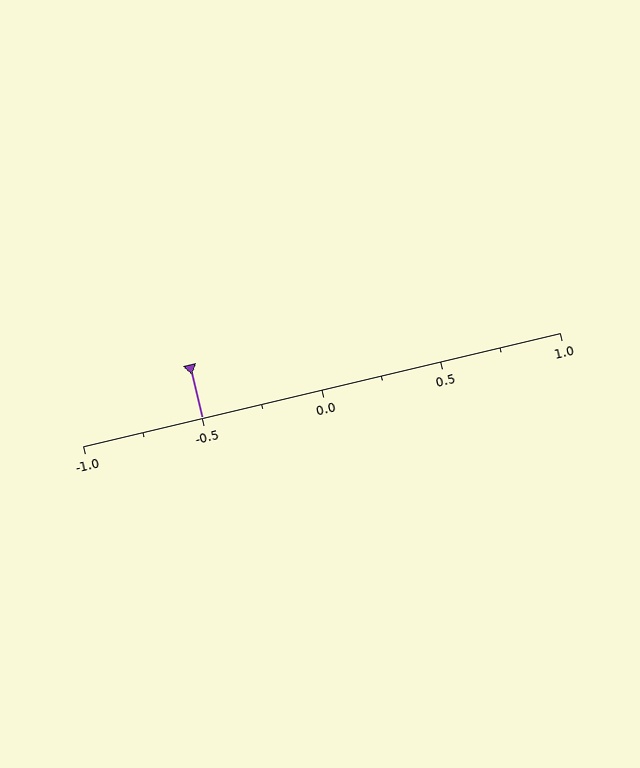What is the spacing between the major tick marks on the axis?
The major ticks are spaced 0.5 apart.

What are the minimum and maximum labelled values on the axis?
The axis runs from -1.0 to 1.0.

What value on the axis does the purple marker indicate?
The marker indicates approximately -0.5.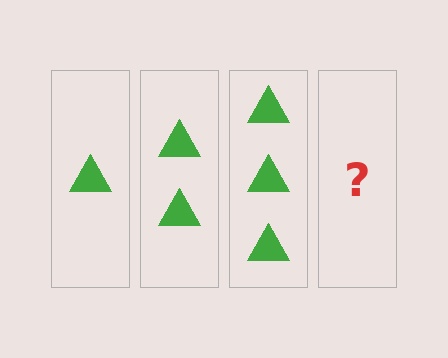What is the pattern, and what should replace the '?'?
The pattern is that each step adds one more triangle. The '?' should be 4 triangles.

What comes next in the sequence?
The next element should be 4 triangles.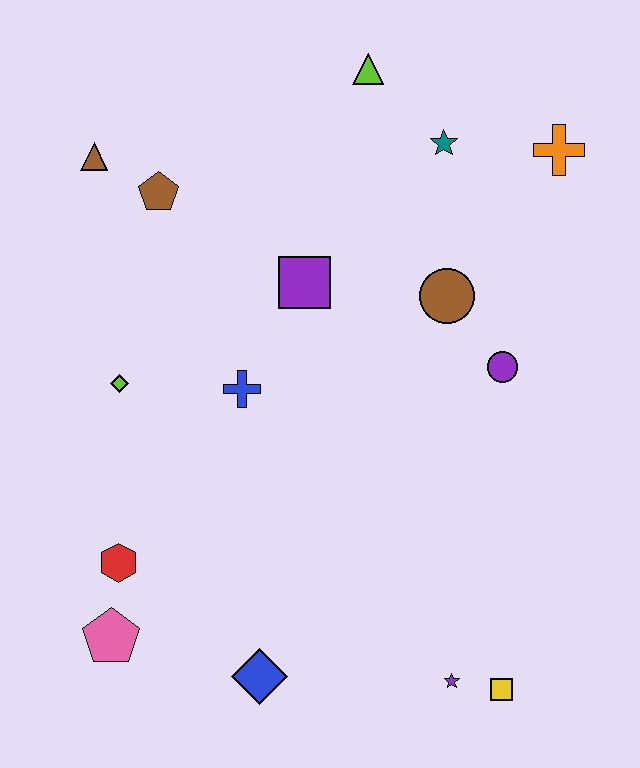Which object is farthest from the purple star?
The brown triangle is farthest from the purple star.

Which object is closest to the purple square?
The blue cross is closest to the purple square.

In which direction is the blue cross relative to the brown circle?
The blue cross is to the left of the brown circle.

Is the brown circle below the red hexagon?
No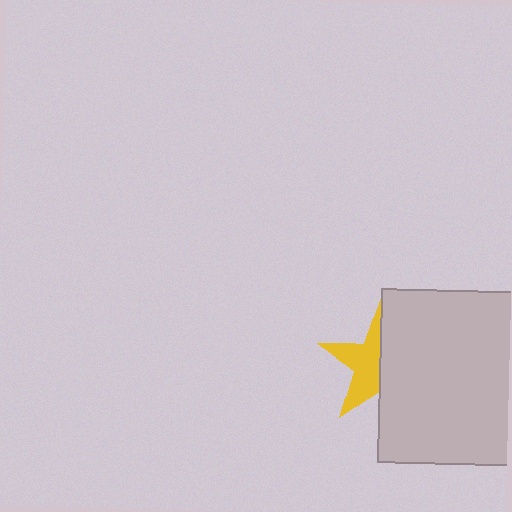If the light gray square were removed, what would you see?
You would see the complete yellow star.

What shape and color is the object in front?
The object in front is a light gray square.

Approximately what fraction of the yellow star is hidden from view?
Roughly 52% of the yellow star is hidden behind the light gray square.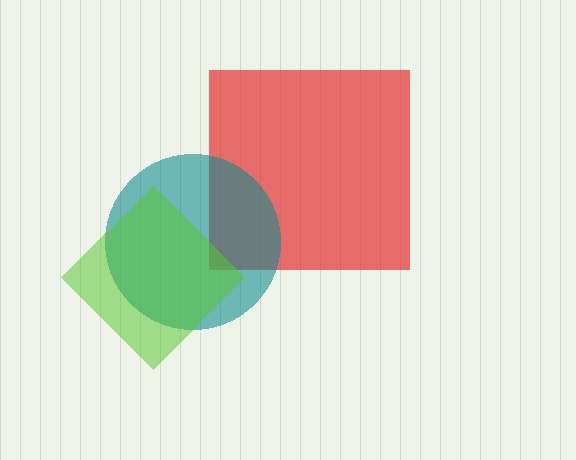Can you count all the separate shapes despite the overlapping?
Yes, there are 3 separate shapes.